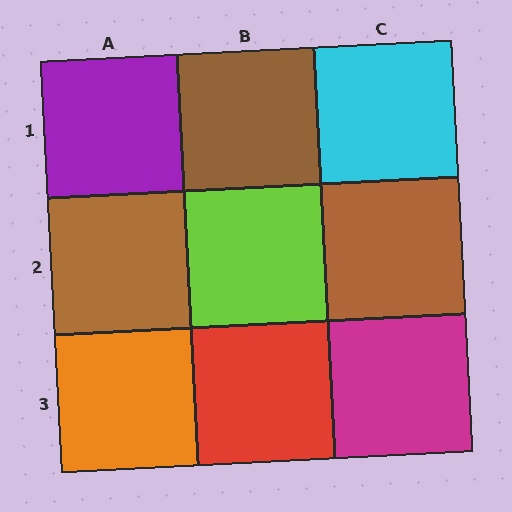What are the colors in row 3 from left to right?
Orange, red, magenta.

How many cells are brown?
3 cells are brown.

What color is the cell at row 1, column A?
Purple.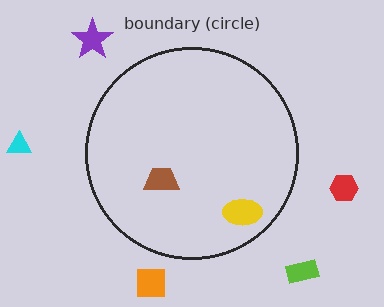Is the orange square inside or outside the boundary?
Outside.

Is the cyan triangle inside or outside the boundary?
Outside.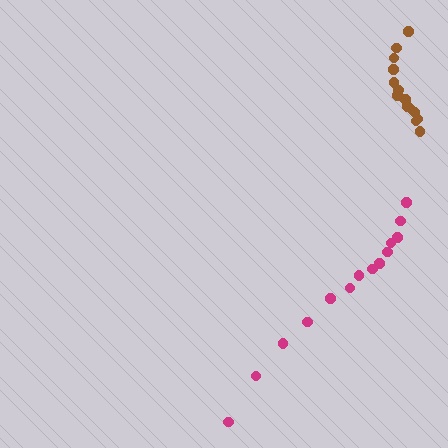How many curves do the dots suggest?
There are 2 distinct paths.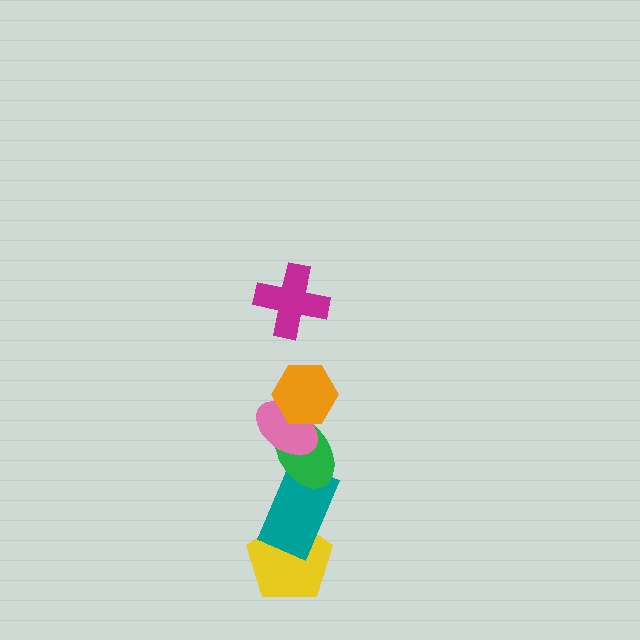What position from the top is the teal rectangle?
The teal rectangle is 5th from the top.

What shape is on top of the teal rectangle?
The green ellipse is on top of the teal rectangle.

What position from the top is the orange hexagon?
The orange hexagon is 2nd from the top.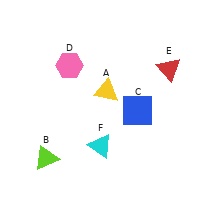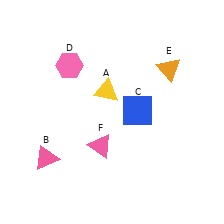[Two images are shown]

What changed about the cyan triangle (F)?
In Image 1, F is cyan. In Image 2, it changed to pink.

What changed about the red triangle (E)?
In Image 1, E is red. In Image 2, it changed to orange.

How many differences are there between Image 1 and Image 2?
There are 3 differences between the two images.